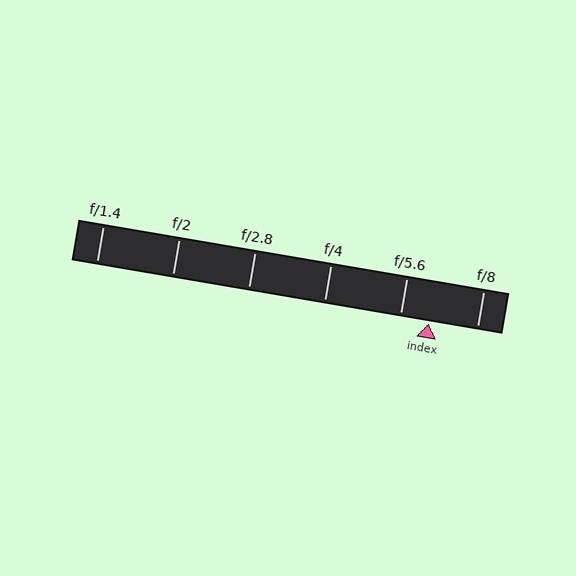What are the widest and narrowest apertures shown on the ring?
The widest aperture shown is f/1.4 and the narrowest is f/8.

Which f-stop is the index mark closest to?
The index mark is closest to f/5.6.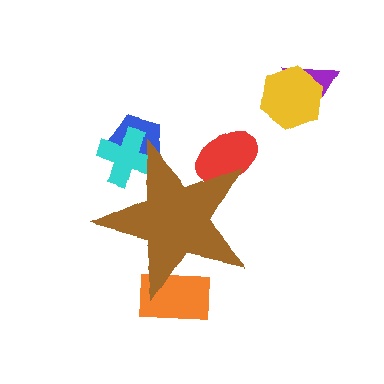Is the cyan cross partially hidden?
Yes, the cyan cross is partially hidden behind the brown star.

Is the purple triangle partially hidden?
No, the purple triangle is fully visible.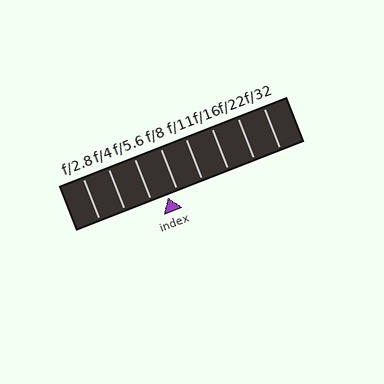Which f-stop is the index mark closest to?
The index mark is closest to f/8.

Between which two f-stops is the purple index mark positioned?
The index mark is between f/5.6 and f/8.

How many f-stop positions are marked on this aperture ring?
There are 8 f-stop positions marked.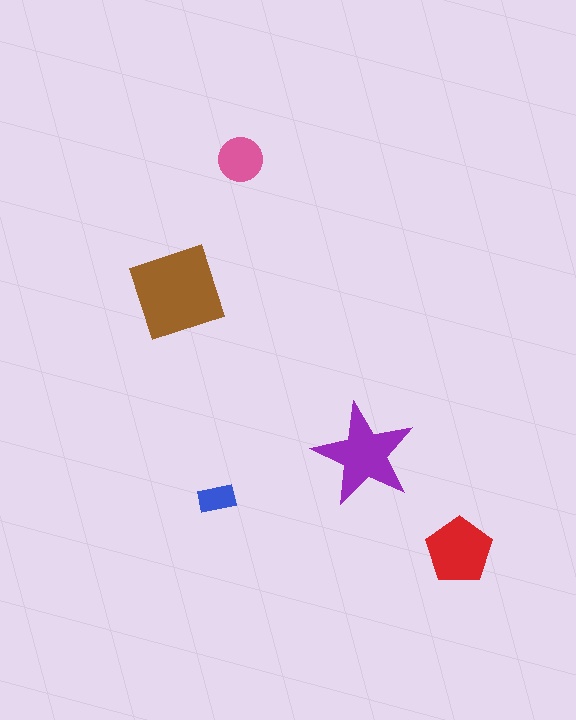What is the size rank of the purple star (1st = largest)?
2nd.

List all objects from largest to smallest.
The brown diamond, the purple star, the red pentagon, the pink circle, the blue rectangle.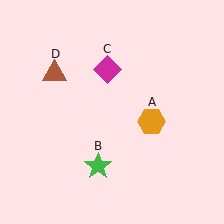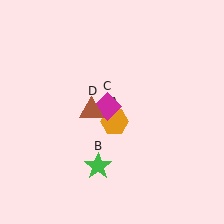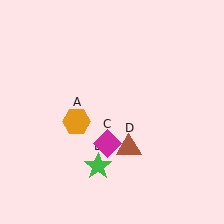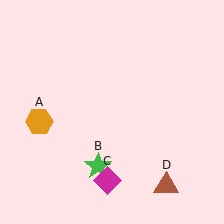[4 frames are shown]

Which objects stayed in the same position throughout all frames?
Green star (object B) remained stationary.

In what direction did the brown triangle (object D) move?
The brown triangle (object D) moved down and to the right.